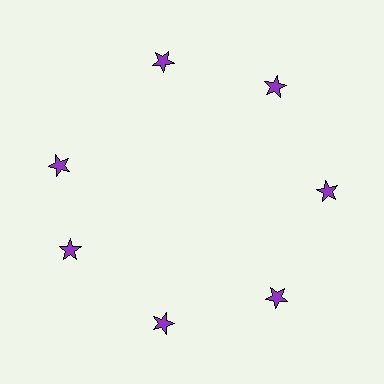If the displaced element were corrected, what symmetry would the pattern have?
It would have 7-fold rotational symmetry — the pattern would map onto itself every 51 degrees.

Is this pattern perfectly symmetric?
No. The 7 purple stars are arranged in a ring, but one element near the 10 o'clock position is rotated out of alignment along the ring, breaking the 7-fold rotational symmetry.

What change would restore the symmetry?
The symmetry would be restored by rotating it back into even spacing with its neighbors so that all 7 stars sit at equal angles and equal distance from the center.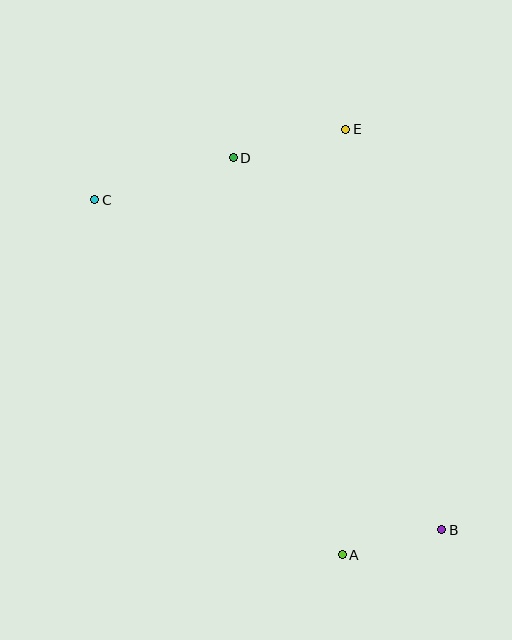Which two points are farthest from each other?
Points B and C are farthest from each other.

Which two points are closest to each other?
Points A and B are closest to each other.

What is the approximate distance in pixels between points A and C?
The distance between A and C is approximately 433 pixels.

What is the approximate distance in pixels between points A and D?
The distance between A and D is approximately 412 pixels.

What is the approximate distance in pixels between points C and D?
The distance between C and D is approximately 145 pixels.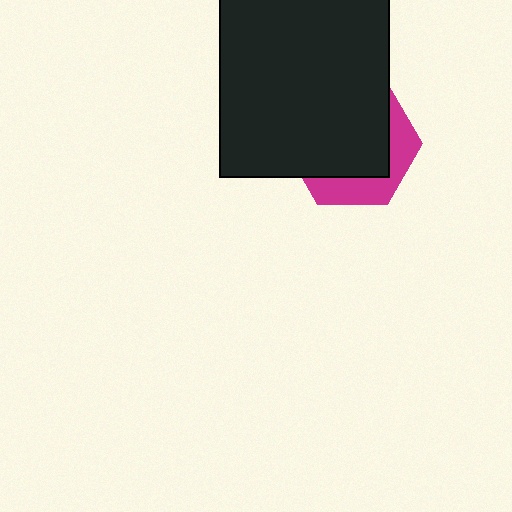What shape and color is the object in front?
The object in front is a black rectangle.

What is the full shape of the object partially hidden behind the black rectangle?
The partially hidden object is a magenta hexagon.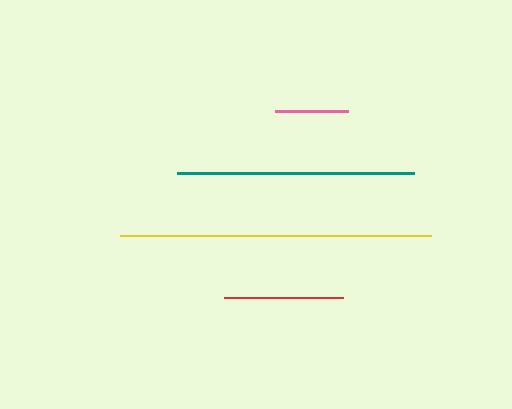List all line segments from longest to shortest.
From longest to shortest: yellow, teal, red, pink.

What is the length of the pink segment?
The pink segment is approximately 73 pixels long.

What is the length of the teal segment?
The teal segment is approximately 237 pixels long.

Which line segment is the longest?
The yellow line is the longest at approximately 312 pixels.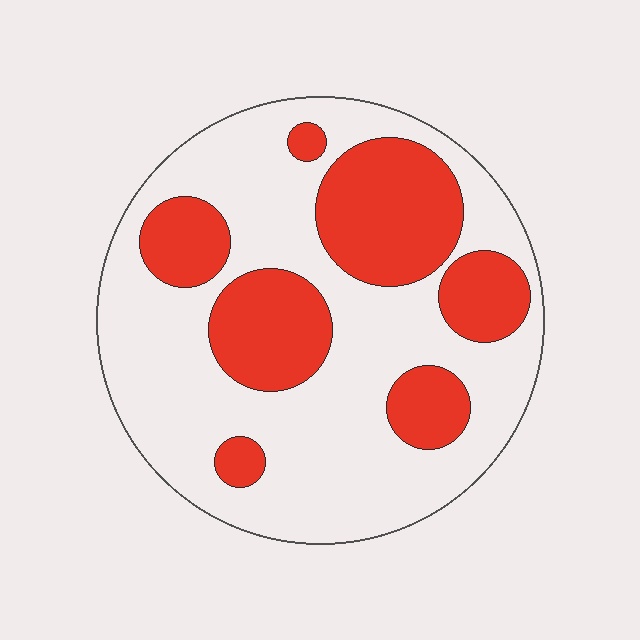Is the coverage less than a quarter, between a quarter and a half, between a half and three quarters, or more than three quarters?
Between a quarter and a half.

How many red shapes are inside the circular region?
7.